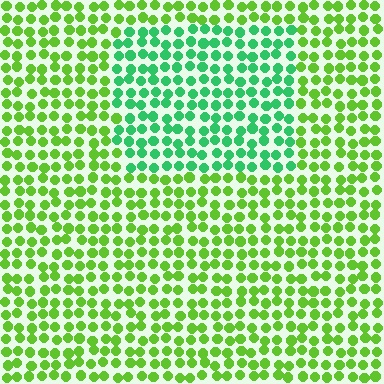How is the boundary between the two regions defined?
The boundary is defined purely by a slight shift in hue (about 42 degrees). Spacing, size, and orientation are identical on both sides.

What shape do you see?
I see a rectangle.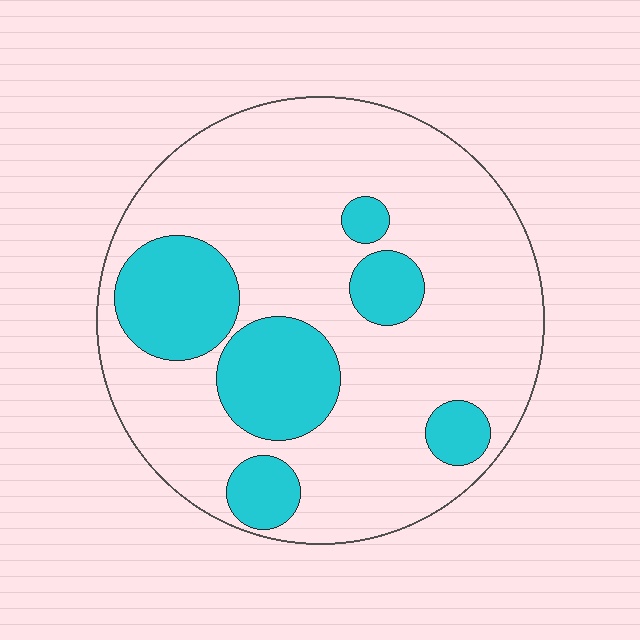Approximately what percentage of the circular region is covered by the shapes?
Approximately 25%.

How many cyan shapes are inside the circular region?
6.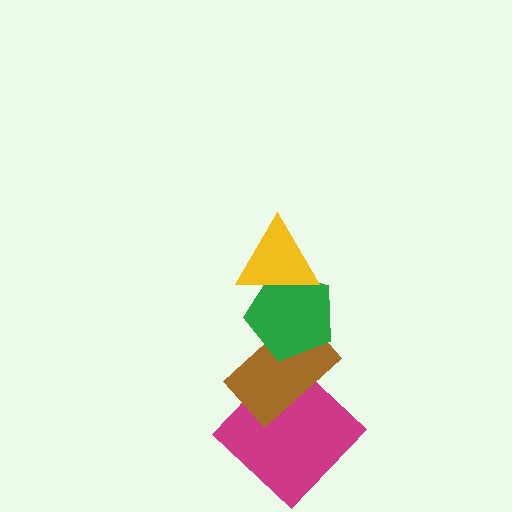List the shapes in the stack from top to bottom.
From top to bottom: the yellow triangle, the green pentagon, the brown rectangle, the magenta diamond.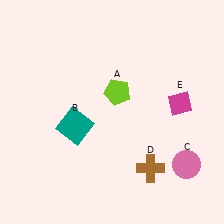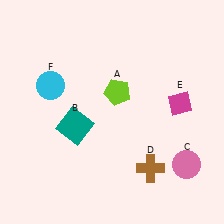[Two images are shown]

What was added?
A cyan circle (F) was added in Image 2.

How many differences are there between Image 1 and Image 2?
There is 1 difference between the two images.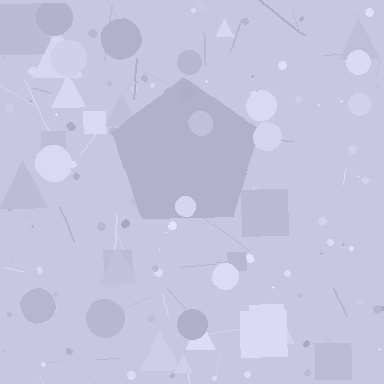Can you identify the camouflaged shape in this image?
The camouflaged shape is a pentagon.